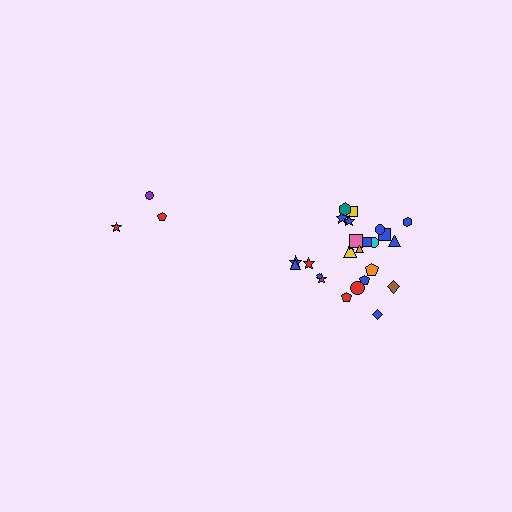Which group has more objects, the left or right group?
The right group.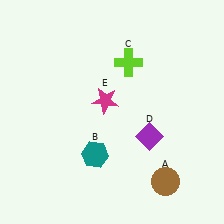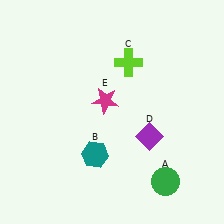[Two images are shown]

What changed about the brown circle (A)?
In Image 1, A is brown. In Image 2, it changed to green.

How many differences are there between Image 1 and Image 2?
There is 1 difference between the two images.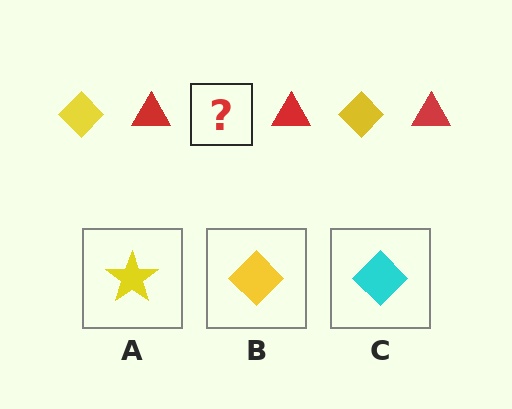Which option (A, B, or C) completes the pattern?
B.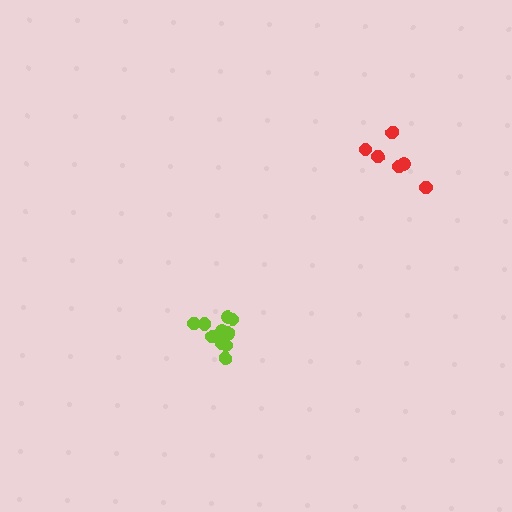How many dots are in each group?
Group 1: 10 dots, Group 2: 6 dots (16 total).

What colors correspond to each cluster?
The clusters are colored: lime, red.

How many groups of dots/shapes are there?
There are 2 groups.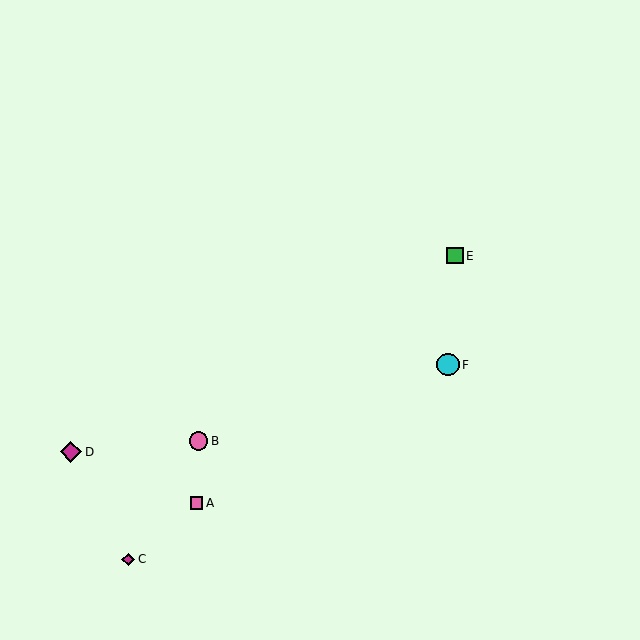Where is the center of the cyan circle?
The center of the cyan circle is at (448, 365).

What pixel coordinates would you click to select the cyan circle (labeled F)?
Click at (448, 365) to select the cyan circle F.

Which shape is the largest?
The cyan circle (labeled F) is the largest.